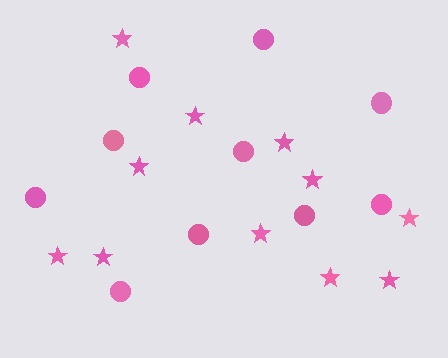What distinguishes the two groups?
There are 2 groups: one group of circles (10) and one group of stars (11).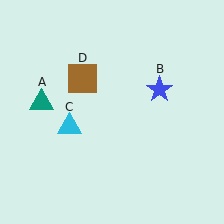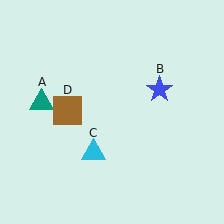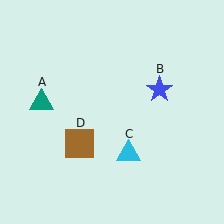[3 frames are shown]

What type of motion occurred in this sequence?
The cyan triangle (object C), brown square (object D) rotated counterclockwise around the center of the scene.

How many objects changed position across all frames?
2 objects changed position: cyan triangle (object C), brown square (object D).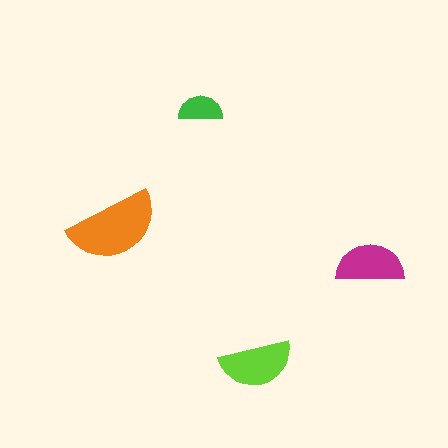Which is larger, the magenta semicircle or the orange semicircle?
The orange one.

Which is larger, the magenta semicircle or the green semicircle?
The magenta one.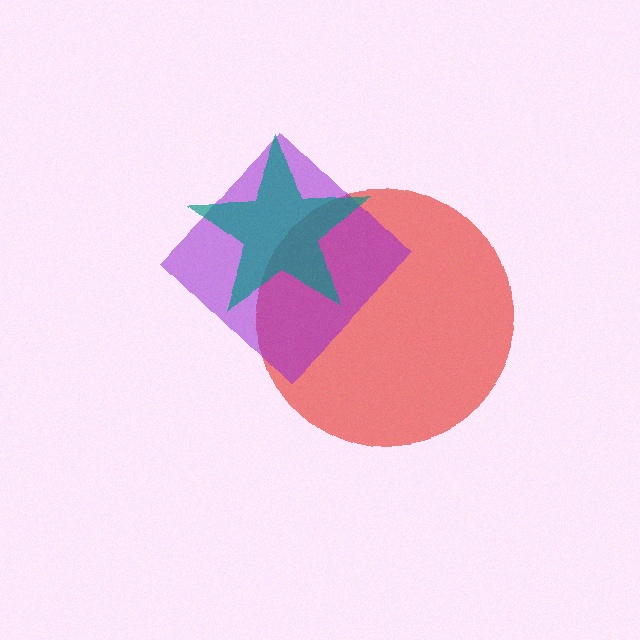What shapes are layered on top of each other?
The layered shapes are: a red circle, a purple diamond, a teal star.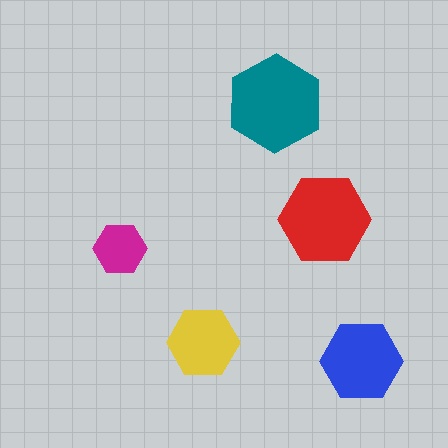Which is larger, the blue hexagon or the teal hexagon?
The teal one.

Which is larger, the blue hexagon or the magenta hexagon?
The blue one.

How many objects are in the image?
There are 5 objects in the image.